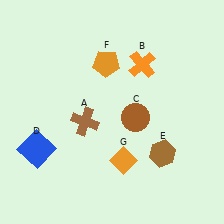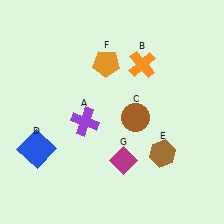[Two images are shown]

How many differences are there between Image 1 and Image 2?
There are 2 differences between the two images.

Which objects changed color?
A changed from brown to purple. G changed from orange to magenta.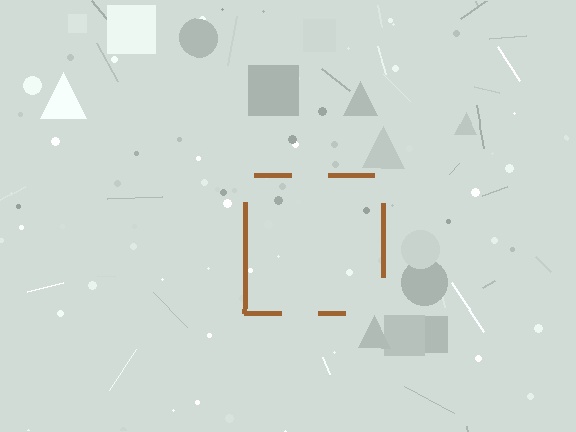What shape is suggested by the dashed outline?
The dashed outline suggests a square.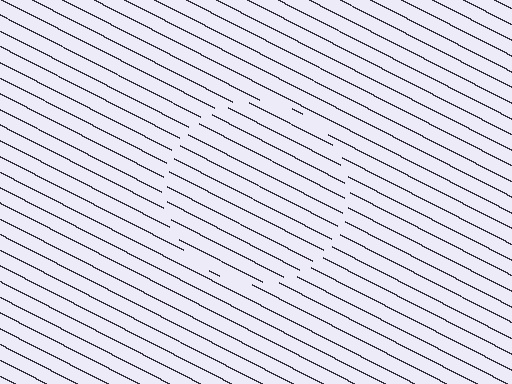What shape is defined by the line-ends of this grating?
An illusory circle. The interior of the shape contains the same grating, shifted by half a period — the contour is defined by the phase discontinuity where line-ends from the inner and outer gratings abut.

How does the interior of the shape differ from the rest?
The interior of the shape contains the same grating, shifted by half a period — the contour is defined by the phase discontinuity where line-ends from the inner and outer gratings abut.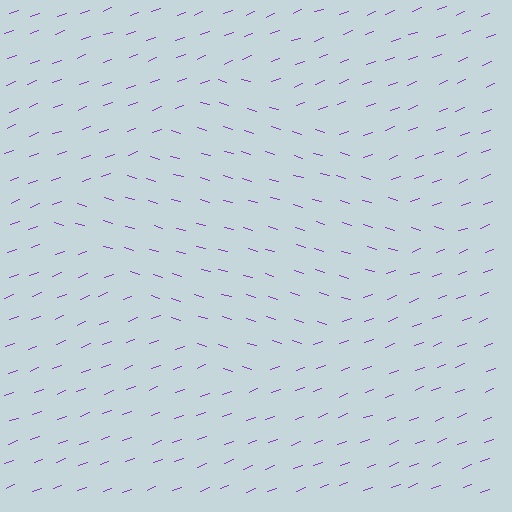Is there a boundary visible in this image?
Yes, there is a texture boundary formed by a change in line orientation.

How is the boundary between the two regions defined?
The boundary is defined purely by a change in line orientation (approximately 37 degrees difference). All lines are the same color and thickness.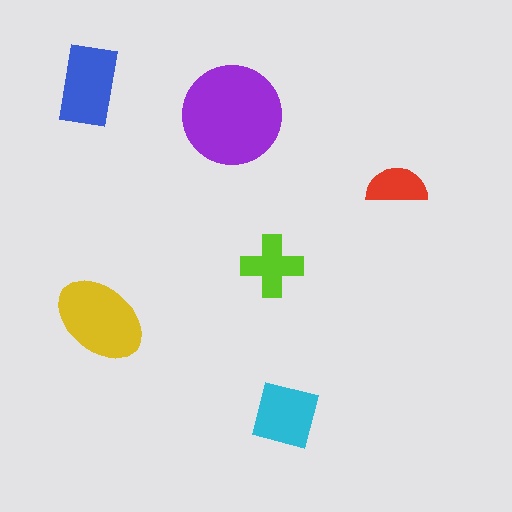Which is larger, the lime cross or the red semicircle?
The lime cross.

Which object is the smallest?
The red semicircle.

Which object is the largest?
The purple circle.